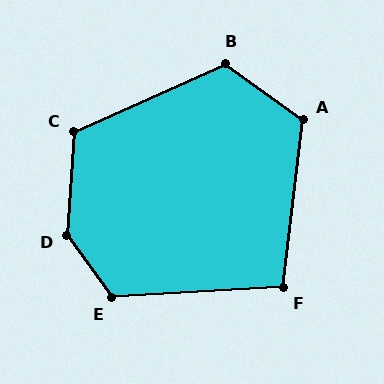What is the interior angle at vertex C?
Approximately 118 degrees (obtuse).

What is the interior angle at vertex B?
Approximately 120 degrees (obtuse).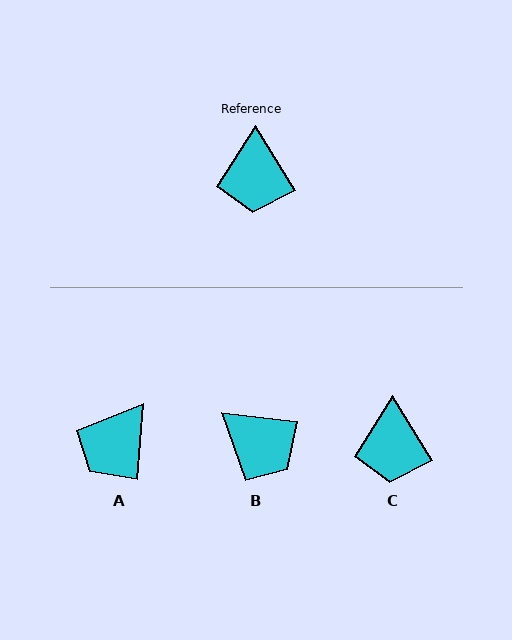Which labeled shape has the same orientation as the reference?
C.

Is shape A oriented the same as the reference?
No, it is off by about 36 degrees.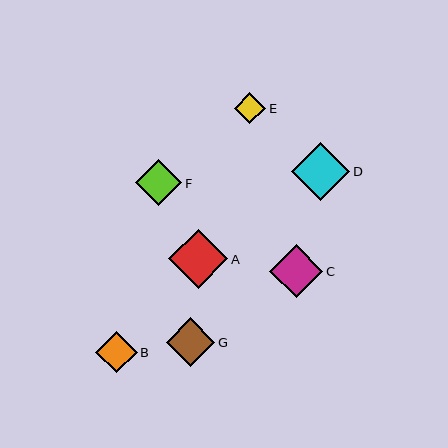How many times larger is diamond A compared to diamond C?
Diamond A is approximately 1.1 times the size of diamond C.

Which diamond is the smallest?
Diamond E is the smallest with a size of approximately 32 pixels.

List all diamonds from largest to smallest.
From largest to smallest: A, D, C, G, F, B, E.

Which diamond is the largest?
Diamond A is the largest with a size of approximately 59 pixels.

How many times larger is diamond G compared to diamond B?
Diamond G is approximately 1.2 times the size of diamond B.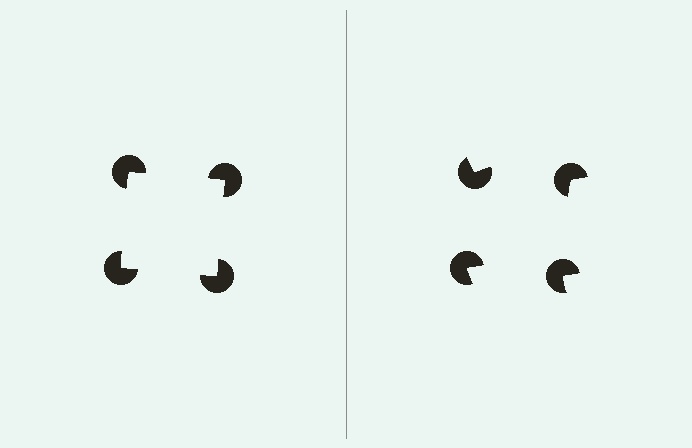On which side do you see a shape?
An illusory square appears on the left side. On the right side the wedge cuts are rotated, so no coherent shape forms.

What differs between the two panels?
The pac-man discs are positioned identically on both sides; only the wedge orientations differ. On the left they align to a square; on the right they are misaligned.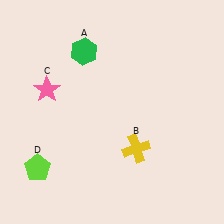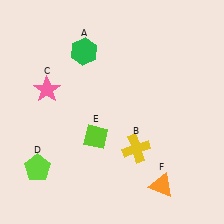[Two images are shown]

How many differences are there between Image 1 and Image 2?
There are 2 differences between the two images.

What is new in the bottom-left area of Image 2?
A lime diamond (E) was added in the bottom-left area of Image 2.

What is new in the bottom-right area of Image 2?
An orange triangle (F) was added in the bottom-right area of Image 2.